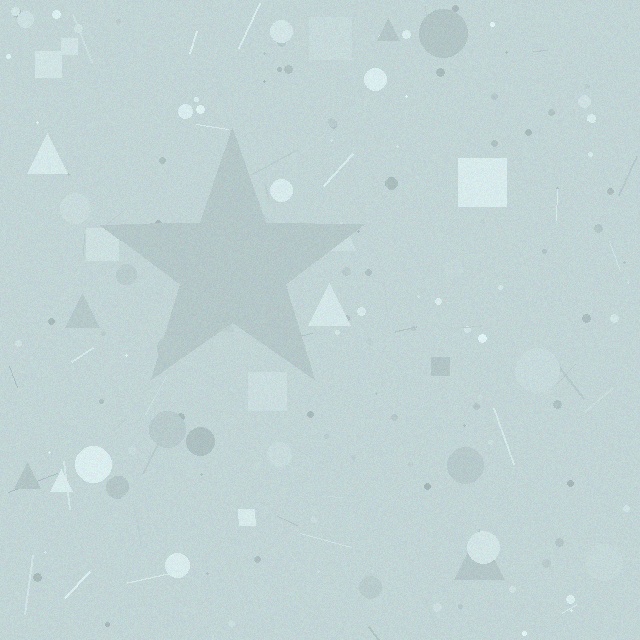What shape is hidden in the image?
A star is hidden in the image.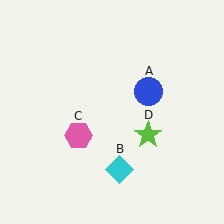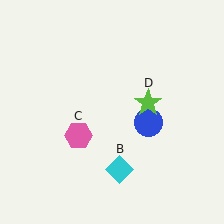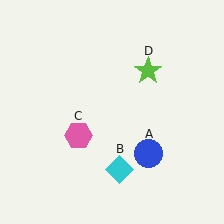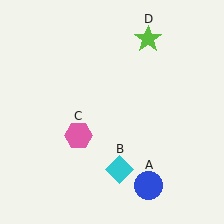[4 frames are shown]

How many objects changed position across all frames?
2 objects changed position: blue circle (object A), lime star (object D).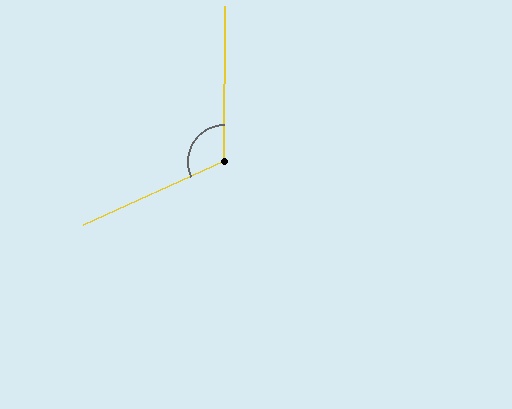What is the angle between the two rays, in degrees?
Approximately 114 degrees.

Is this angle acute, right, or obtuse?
It is obtuse.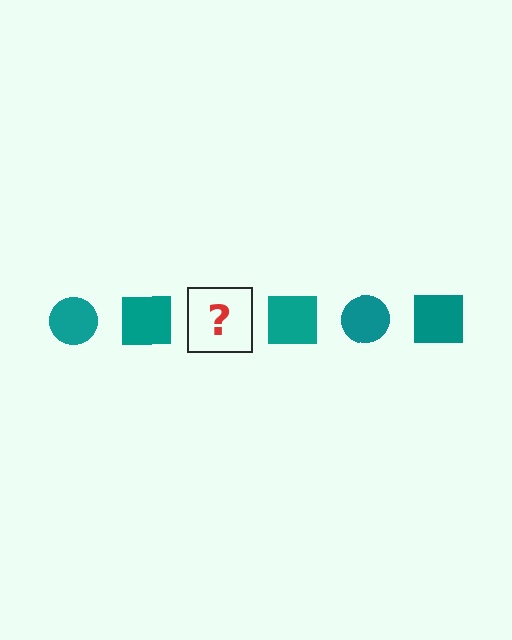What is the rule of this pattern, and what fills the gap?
The rule is that the pattern cycles through circle, square shapes in teal. The gap should be filled with a teal circle.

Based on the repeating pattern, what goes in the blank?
The blank should be a teal circle.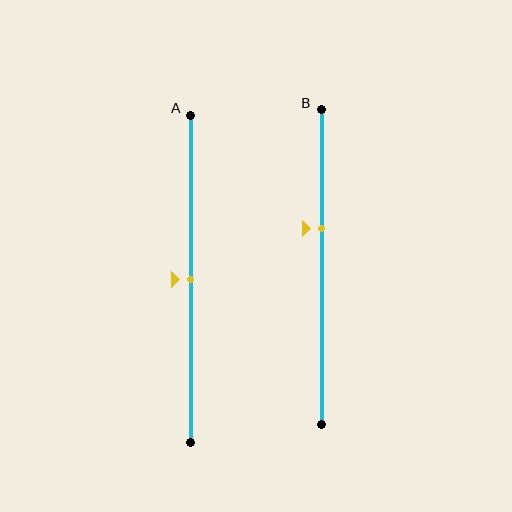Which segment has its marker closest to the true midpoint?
Segment A has its marker closest to the true midpoint.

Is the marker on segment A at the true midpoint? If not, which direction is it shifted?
Yes, the marker on segment A is at the true midpoint.